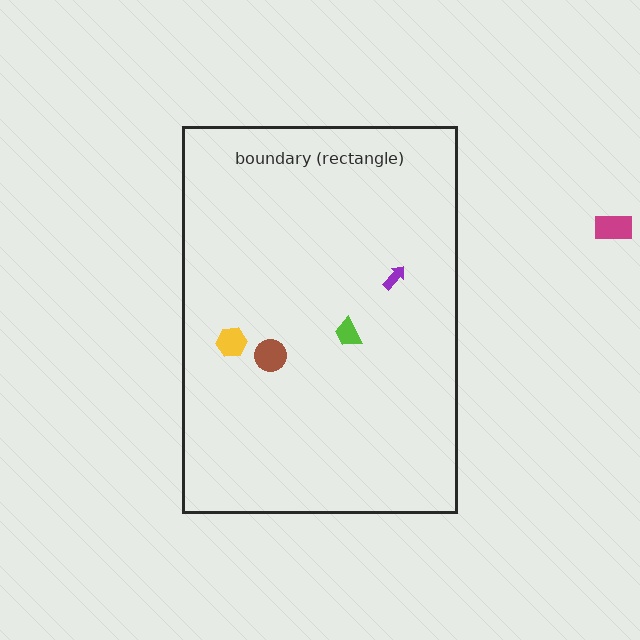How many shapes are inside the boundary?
4 inside, 1 outside.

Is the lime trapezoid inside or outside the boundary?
Inside.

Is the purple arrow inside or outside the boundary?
Inside.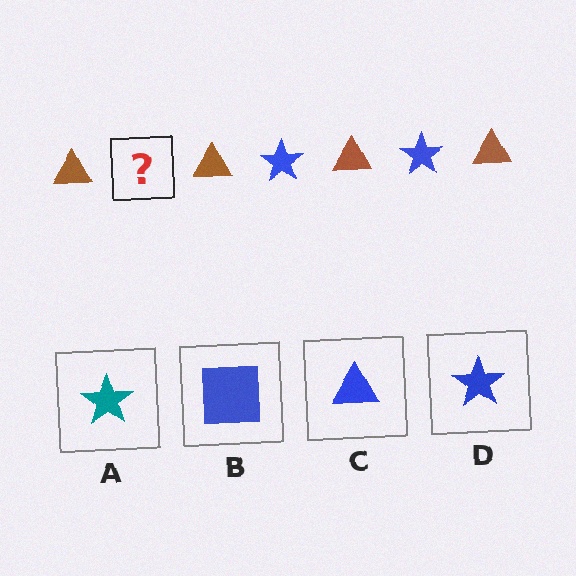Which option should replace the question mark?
Option D.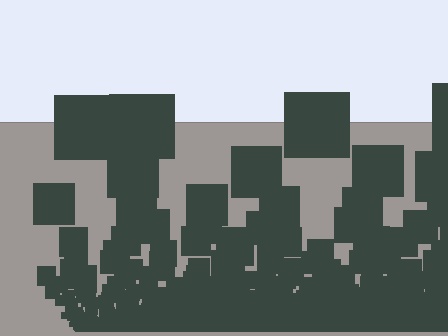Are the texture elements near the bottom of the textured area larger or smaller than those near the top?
Smaller. The gradient is inverted — elements near the bottom are smaller and denser.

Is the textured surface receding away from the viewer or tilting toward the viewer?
The surface appears to tilt toward the viewer. Texture elements get larger and sparser toward the top.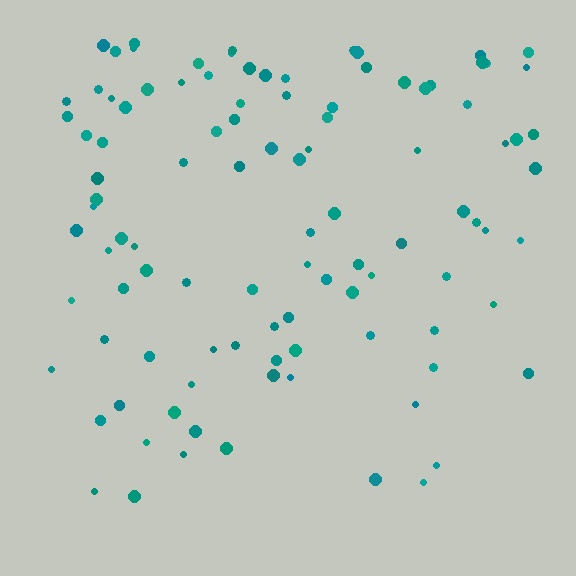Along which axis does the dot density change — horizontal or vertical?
Vertical.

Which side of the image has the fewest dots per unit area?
The bottom.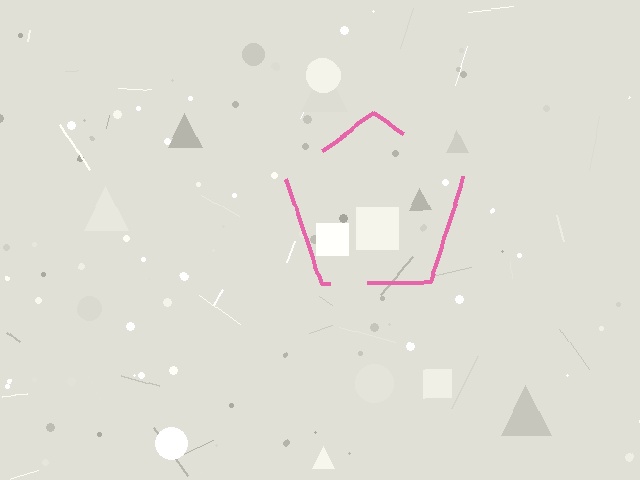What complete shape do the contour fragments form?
The contour fragments form a pentagon.